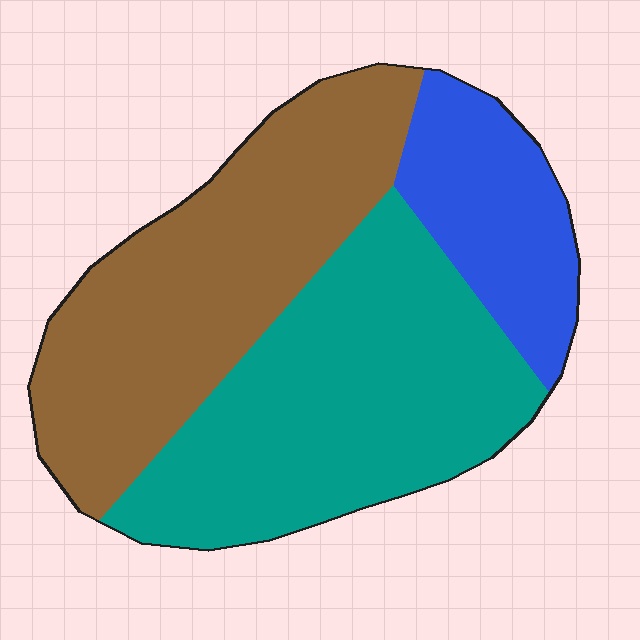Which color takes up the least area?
Blue, at roughly 20%.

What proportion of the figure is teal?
Teal covers about 40% of the figure.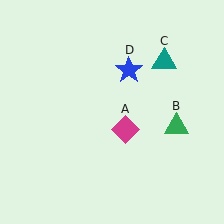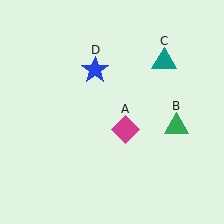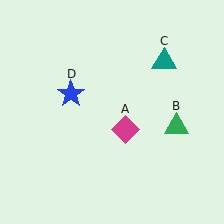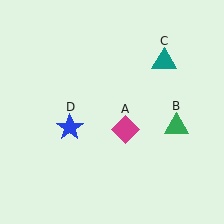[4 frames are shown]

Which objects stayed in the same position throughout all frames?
Magenta diamond (object A) and green triangle (object B) and teal triangle (object C) remained stationary.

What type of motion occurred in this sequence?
The blue star (object D) rotated counterclockwise around the center of the scene.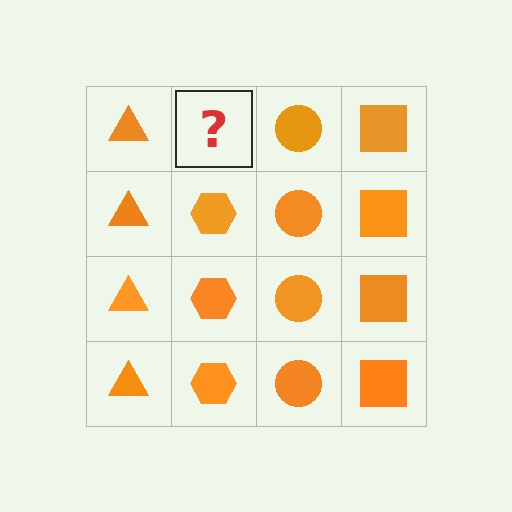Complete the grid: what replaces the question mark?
The question mark should be replaced with an orange hexagon.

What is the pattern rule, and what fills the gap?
The rule is that each column has a consistent shape. The gap should be filled with an orange hexagon.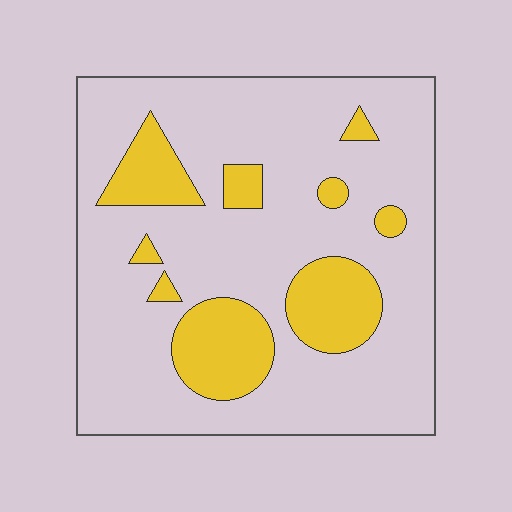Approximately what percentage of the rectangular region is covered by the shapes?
Approximately 20%.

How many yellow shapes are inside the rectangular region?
9.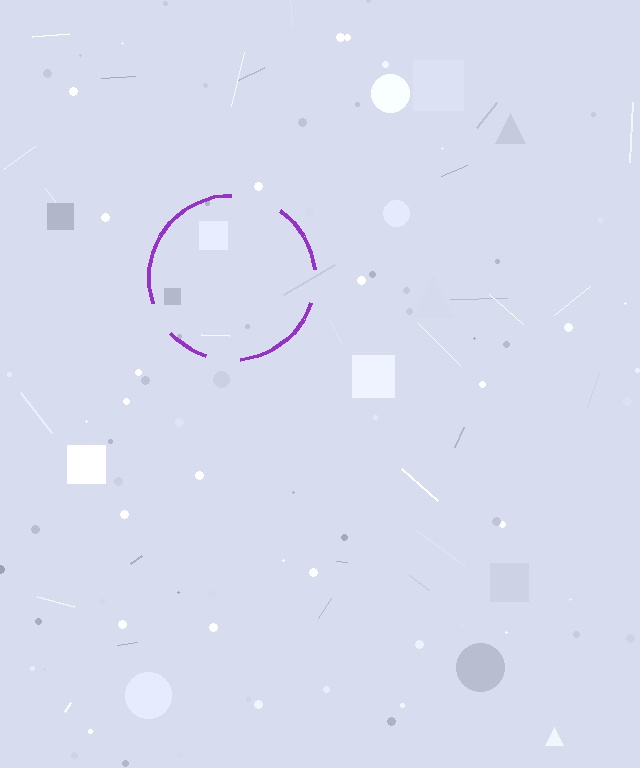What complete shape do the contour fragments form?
The contour fragments form a circle.